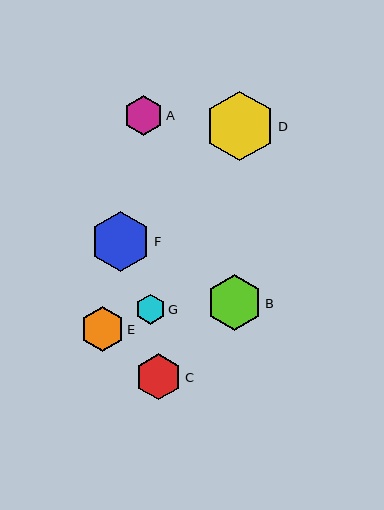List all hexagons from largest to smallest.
From largest to smallest: D, F, B, C, E, A, G.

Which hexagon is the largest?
Hexagon D is the largest with a size of approximately 70 pixels.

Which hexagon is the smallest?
Hexagon G is the smallest with a size of approximately 30 pixels.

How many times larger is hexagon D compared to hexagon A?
Hexagon D is approximately 1.7 times the size of hexagon A.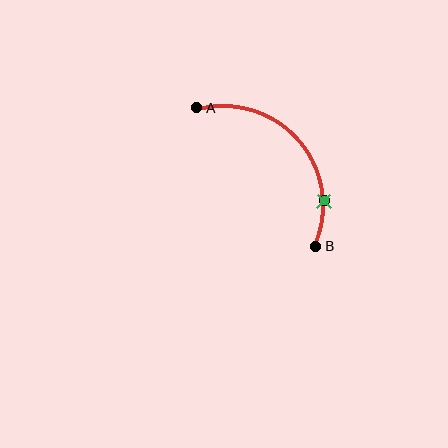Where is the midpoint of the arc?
The arc midpoint is the point on the curve farthest from the straight line joining A and B. It sits above and to the right of that line.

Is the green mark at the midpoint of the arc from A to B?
No. The green mark lies on the arc but is closer to endpoint B. The arc midpoint would be at the point on the curve equidistant along the arc from both A and B.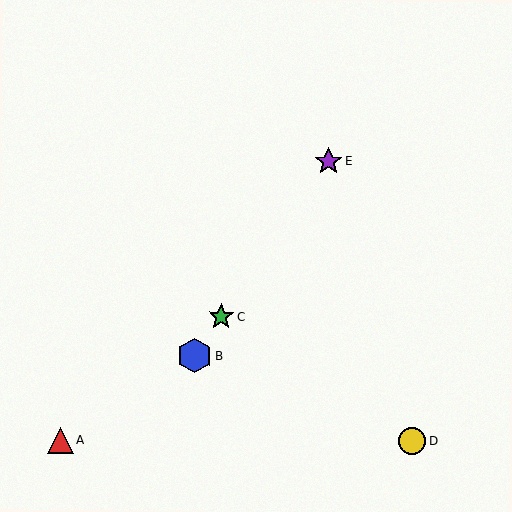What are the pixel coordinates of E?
Object E is at (329, 161).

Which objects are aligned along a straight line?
Objects B, C, E are aligned along a straight line.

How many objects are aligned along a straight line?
3 objects (B, C, E) are aligned along a straight line.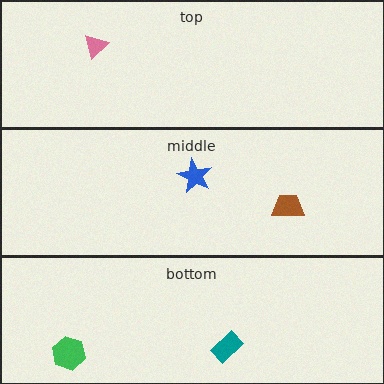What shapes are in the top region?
The pink triangle.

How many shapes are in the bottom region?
2.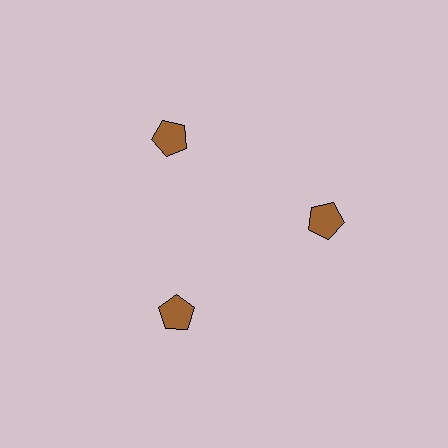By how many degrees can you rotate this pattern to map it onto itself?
The pattern maps onto itself every 120 degrees of rotation.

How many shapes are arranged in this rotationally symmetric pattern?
There are 3 shapes, arranged in 3 groups of 1.